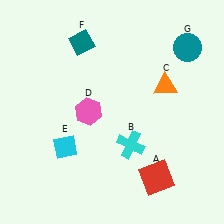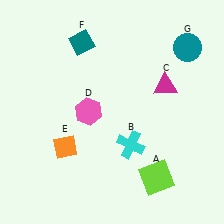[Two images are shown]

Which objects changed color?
A changed from red to lime. C changed from orange to magenta. E changed from cyan to orange.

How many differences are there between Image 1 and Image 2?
There are 3 differences between the two images.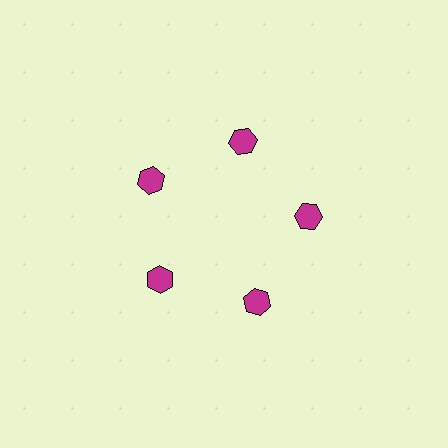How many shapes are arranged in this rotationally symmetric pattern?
There are 5 shapes, arranged in 5 groups of 1.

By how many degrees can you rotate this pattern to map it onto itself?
The pattern maps onto itself every 72 degrees of rotation.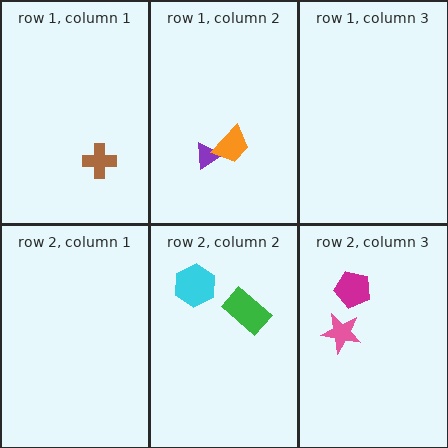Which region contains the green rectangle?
The row 2, column 2 region.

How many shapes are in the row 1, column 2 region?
2.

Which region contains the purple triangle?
The row 1, column 2 region.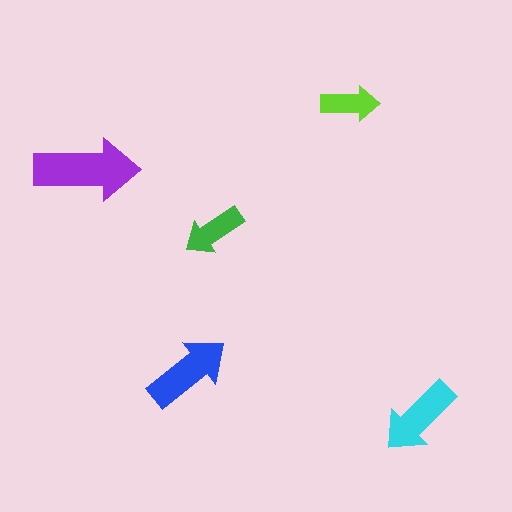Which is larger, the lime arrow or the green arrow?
The green one.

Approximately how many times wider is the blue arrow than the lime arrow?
About 1.5 times wider.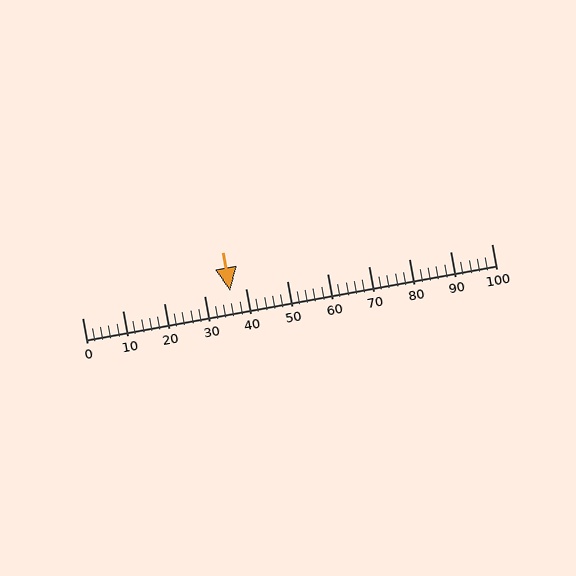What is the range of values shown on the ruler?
The ruler shows values from 0 to 100.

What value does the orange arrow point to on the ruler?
The orange arrow points to approximately 36.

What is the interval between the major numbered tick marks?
The major tick marks are spaced 10 units apart.